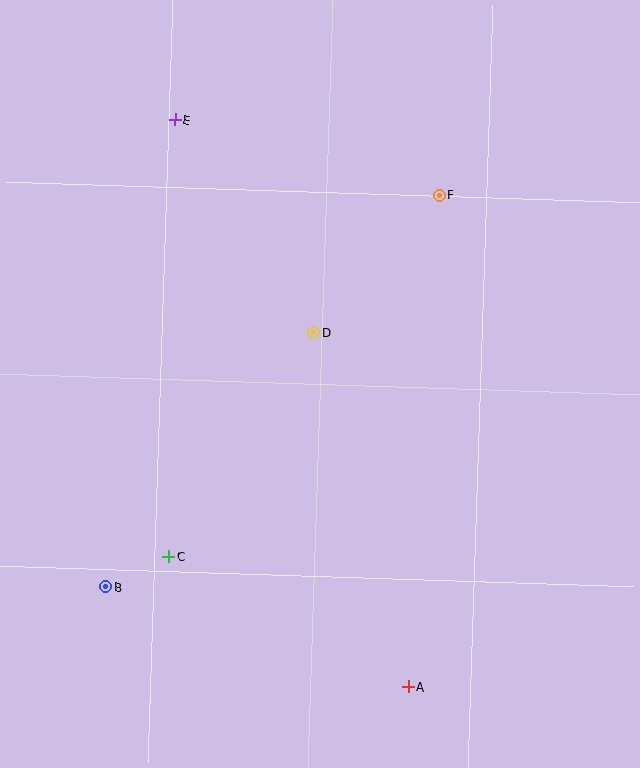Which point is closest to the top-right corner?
Point F is closest to the top-right corner.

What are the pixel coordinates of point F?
Point F is at (440, 195).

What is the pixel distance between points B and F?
The distance between B and F is 515 pixels.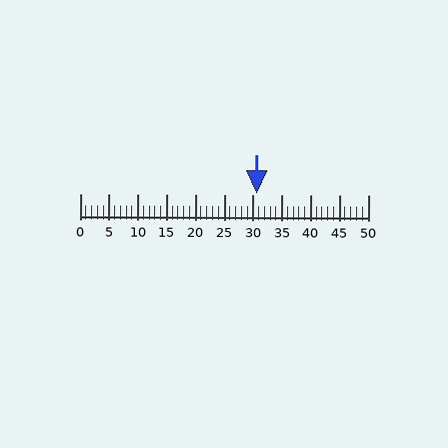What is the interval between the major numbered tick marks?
The major tick marks are spaced 5 units apart.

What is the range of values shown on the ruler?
The ruler shows values from 0 to 50.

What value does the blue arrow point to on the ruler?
The blue arrow points to approximately 31.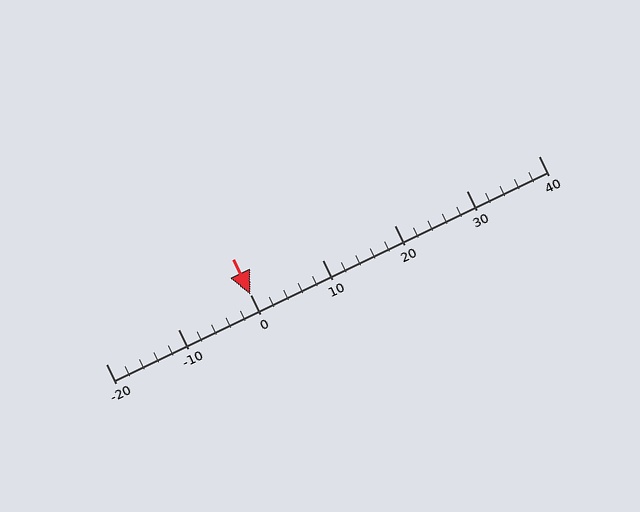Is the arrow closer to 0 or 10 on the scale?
The arrow is closer to 0.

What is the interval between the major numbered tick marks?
The major tick marks are spaced 10 units apart.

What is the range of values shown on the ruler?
The ruler shows values from -20 to 40.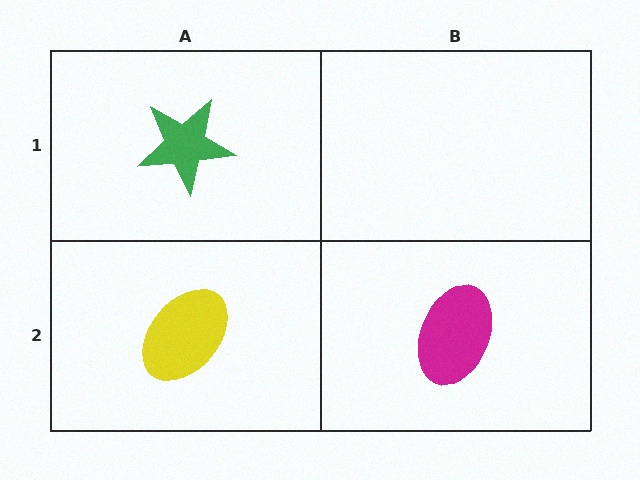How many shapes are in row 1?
1 shape.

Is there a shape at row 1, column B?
No, that cell is empty.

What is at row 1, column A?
A green star.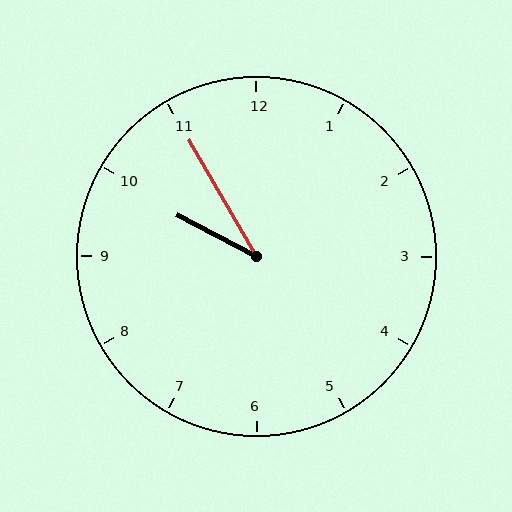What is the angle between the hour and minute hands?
Approximately 32 degrees.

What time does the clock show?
9:55.